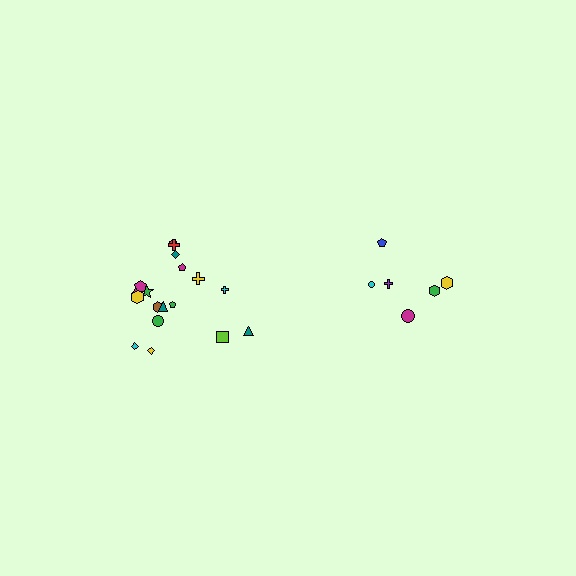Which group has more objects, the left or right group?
The left group.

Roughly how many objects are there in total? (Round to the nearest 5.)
Roughly 25 objects in total.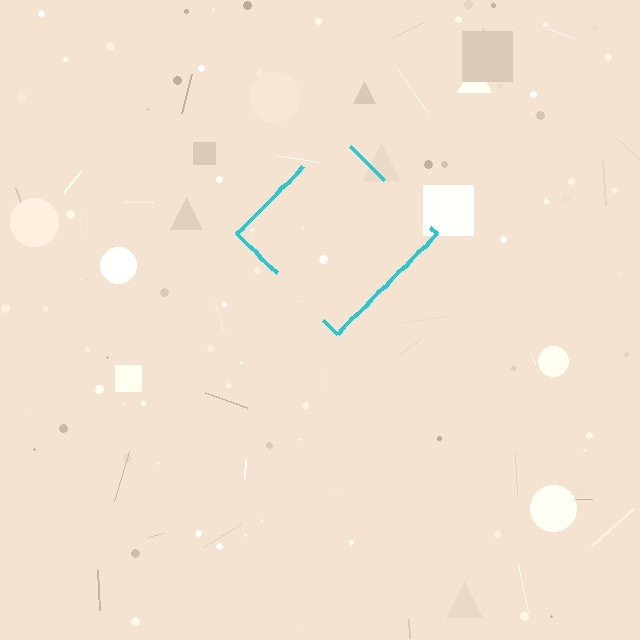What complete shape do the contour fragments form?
The contour fragments form a diamond.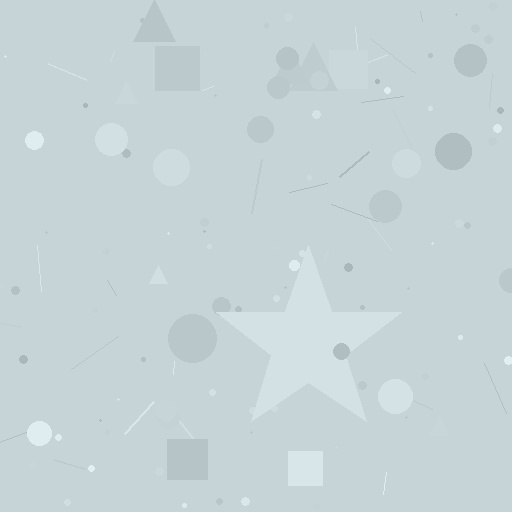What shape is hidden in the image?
A star is hidden in the image.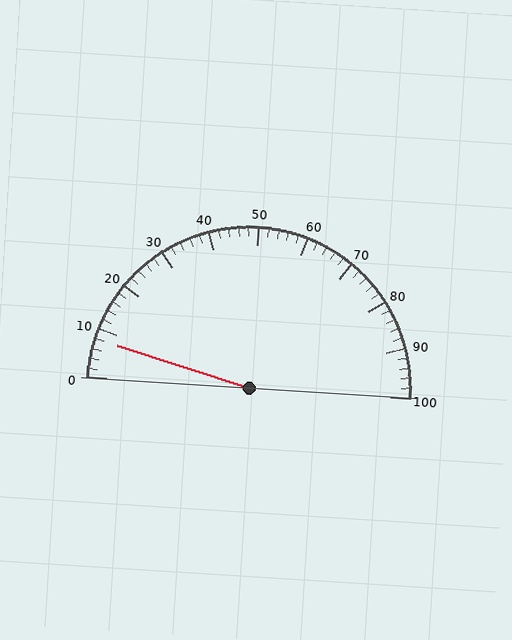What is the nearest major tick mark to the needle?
The nearest major tick mark is 10.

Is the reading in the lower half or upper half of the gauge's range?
The reading is in the lower half of the range (0 to 100).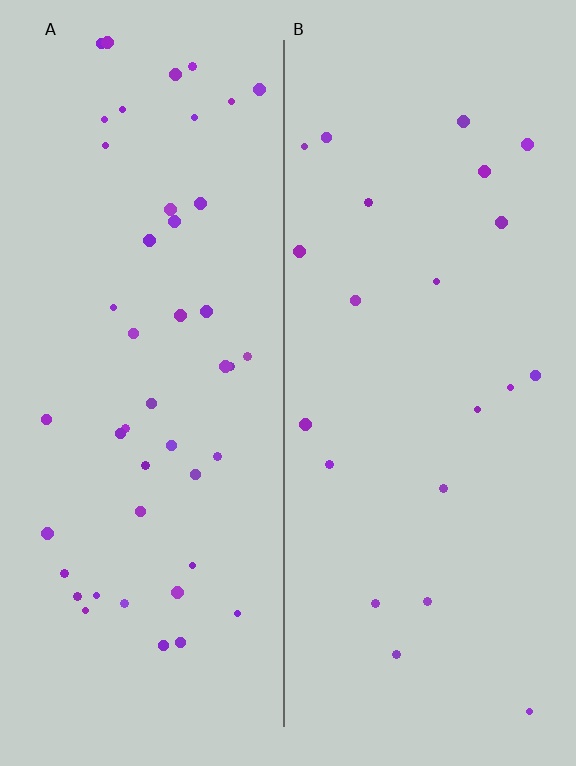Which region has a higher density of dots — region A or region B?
A (the left).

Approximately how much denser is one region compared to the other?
Approximately 2.1× — region A over region B.